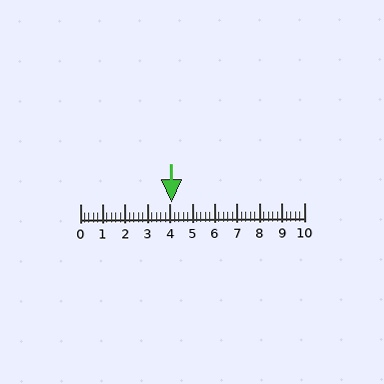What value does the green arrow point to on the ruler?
The green arrow points to approximately 4.1.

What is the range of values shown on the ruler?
The ruler shows values from 0 to 10.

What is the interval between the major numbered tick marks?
The major tick marks are spaced 1 units apart.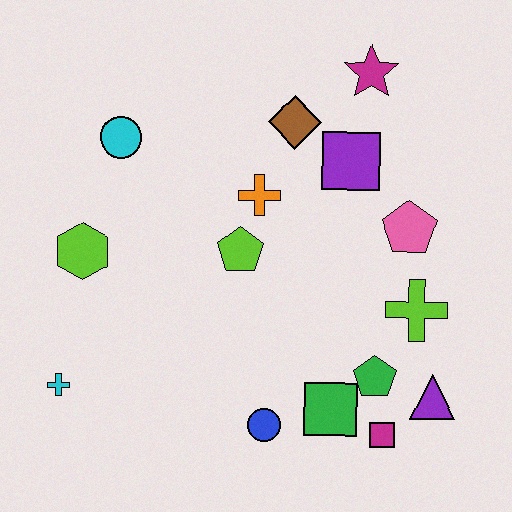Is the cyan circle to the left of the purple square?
Yes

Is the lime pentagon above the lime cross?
Yes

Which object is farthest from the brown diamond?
The cyan cross is farthest from the brown diamond.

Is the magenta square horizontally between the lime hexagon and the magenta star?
No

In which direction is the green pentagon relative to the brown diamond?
The green pentagon is below the brown diamond.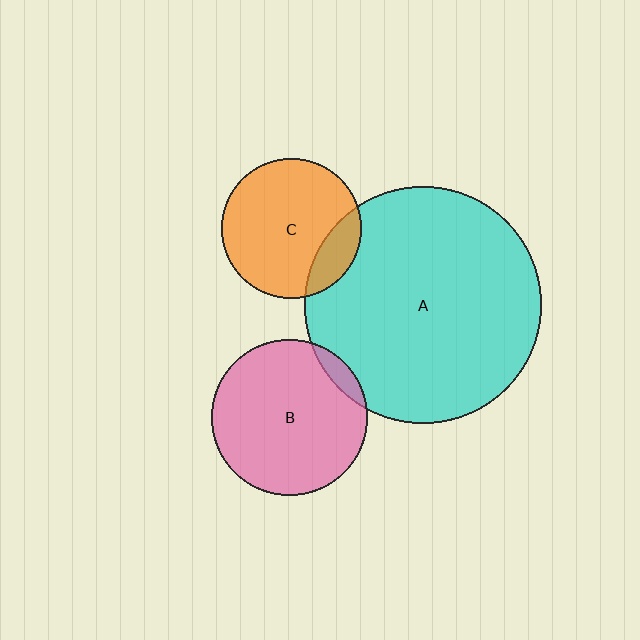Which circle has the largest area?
Circle A (cyan).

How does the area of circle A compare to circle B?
Approximately 2.3 times.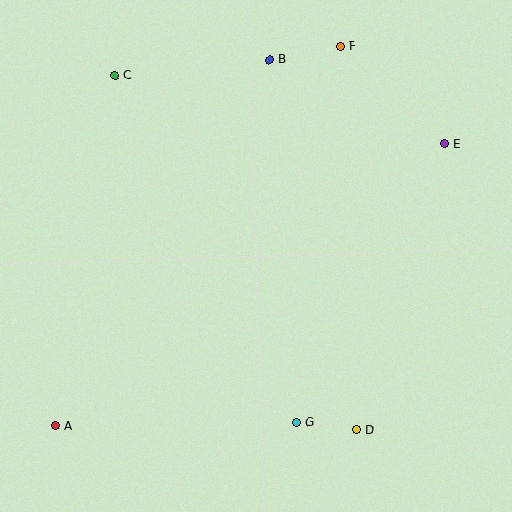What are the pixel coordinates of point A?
Point A is at (56, 426).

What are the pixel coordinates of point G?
Point G is at (297, 422).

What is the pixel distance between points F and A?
The distance between F and A is 474 pixels.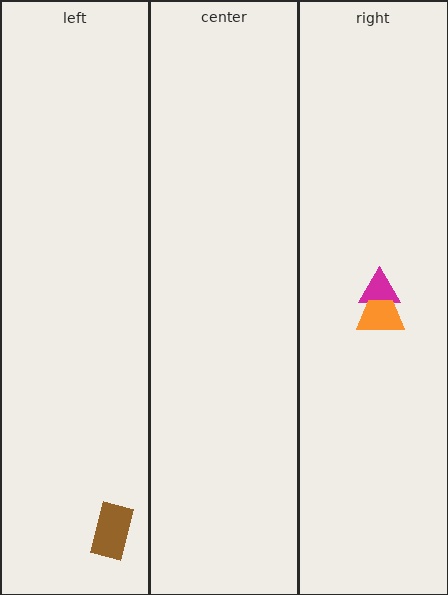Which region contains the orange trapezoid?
The right region.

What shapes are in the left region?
The brown rectangle.